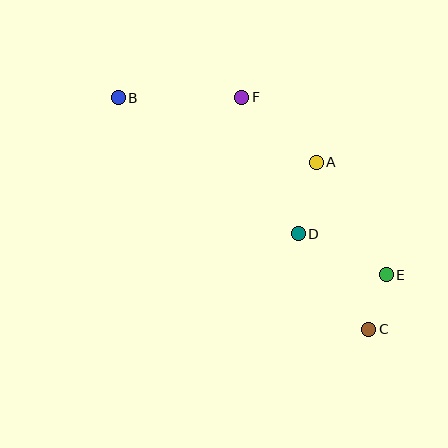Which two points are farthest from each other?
Points B and C are farthest from each other.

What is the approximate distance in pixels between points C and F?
The distance between C and F is approximately 264 pixels.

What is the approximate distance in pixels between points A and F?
The distance between A and F is approximately 99 pixels.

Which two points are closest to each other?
Points C and E are closest to each other.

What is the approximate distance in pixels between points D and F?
The distance between D and F is approximately 147 pixels.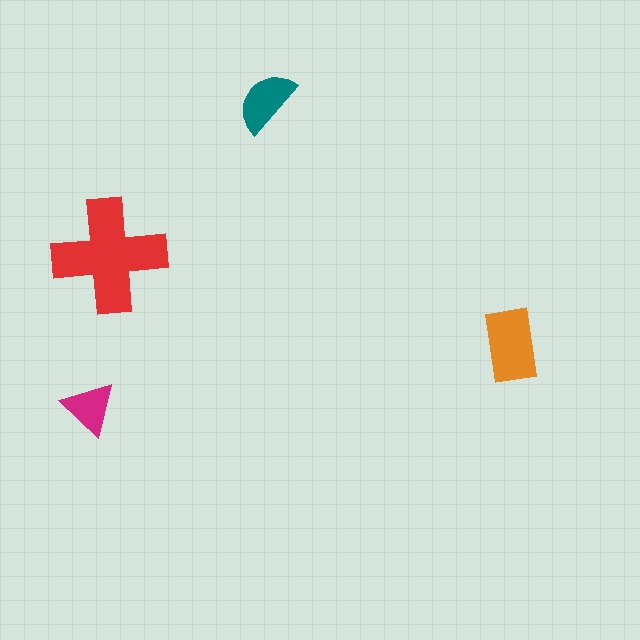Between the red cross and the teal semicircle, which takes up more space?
The red cross.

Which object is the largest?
The red cross.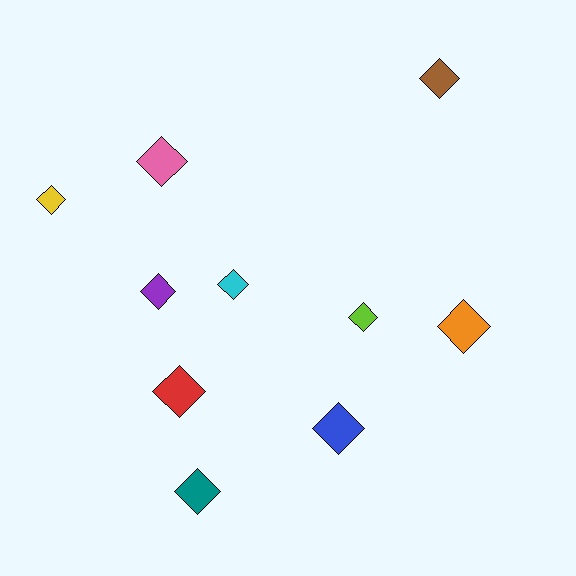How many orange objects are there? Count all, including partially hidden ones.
There is 1 orange object.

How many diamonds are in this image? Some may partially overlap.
There are 10 diamonds.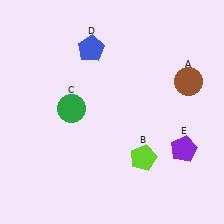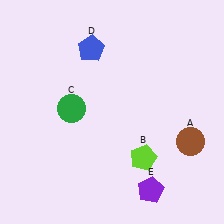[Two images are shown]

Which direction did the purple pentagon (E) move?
The purple pentagon (E) moved down.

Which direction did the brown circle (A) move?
The brown circle (A) moved down.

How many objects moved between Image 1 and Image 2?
2 objects moved between the two images.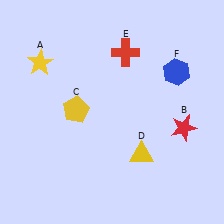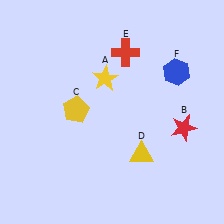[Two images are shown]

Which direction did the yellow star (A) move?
The yellow star (A) moved right.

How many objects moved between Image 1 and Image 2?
1 object moved between the two images.